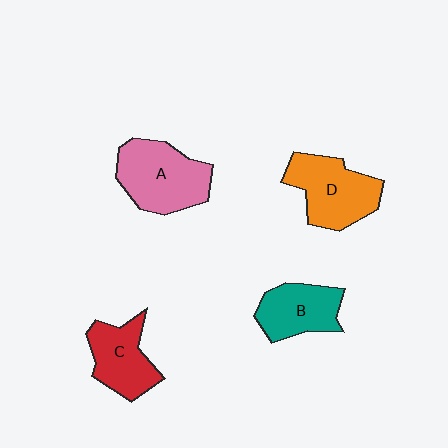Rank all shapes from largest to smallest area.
From largest to smallest: A (pink), D (orange), C (red), B (teal).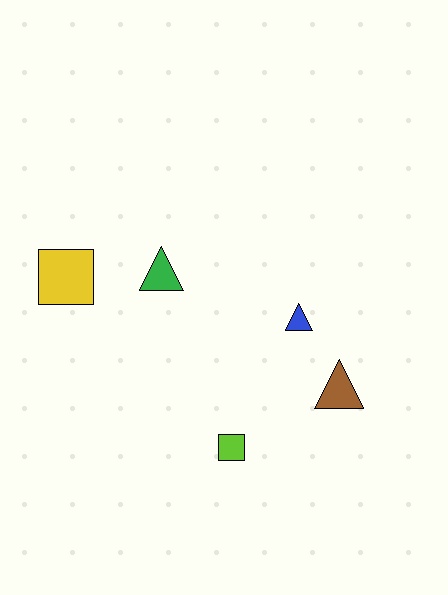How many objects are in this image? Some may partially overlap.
There are 5 objects.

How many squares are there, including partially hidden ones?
There are 2 squares.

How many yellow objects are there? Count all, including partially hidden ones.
There is 1 yellow object.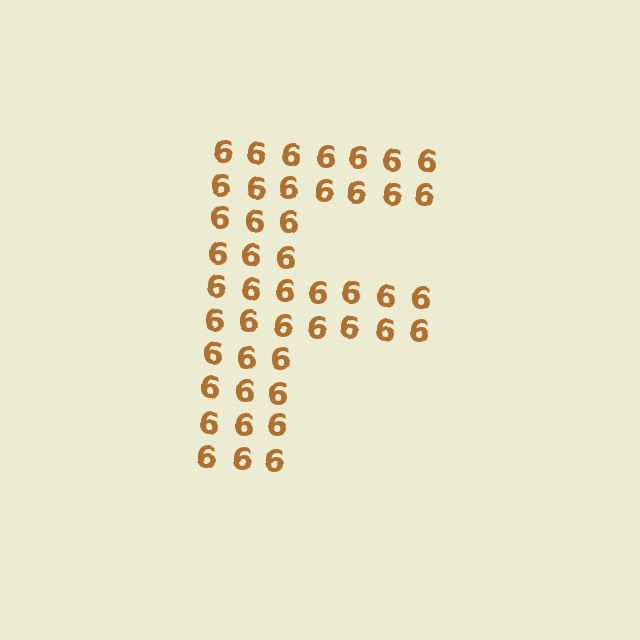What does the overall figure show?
The overall figure shows the letter F.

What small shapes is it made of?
It is made of small digit 6's.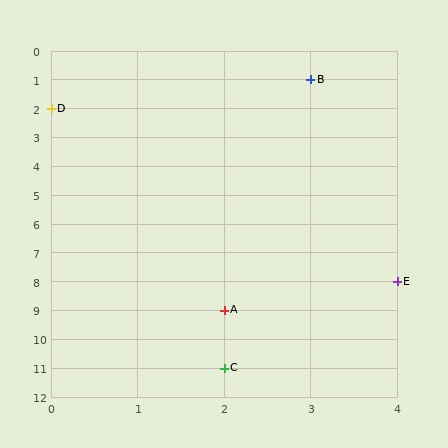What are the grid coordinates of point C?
Point C is at grid coordinates (2, 11).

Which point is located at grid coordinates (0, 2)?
Point D is at (0, 2).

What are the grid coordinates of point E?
Point E is at grid coordinates (4, 8).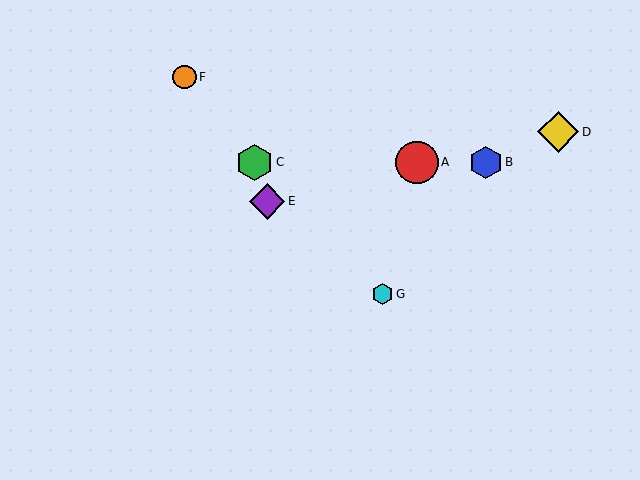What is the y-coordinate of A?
Object A is at y≈162.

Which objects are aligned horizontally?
Objects A, B, C are aligned horizontally.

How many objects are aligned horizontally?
3 objects (A, B, C) are aligned horizontally.